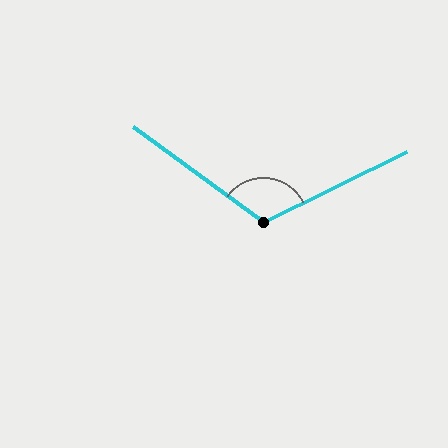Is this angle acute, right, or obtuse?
It is obtuse.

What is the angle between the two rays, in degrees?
Approximately 118 degrees.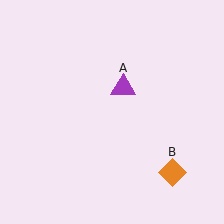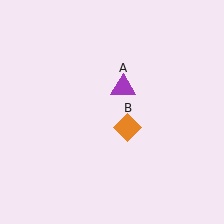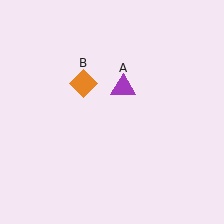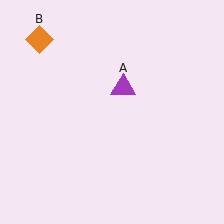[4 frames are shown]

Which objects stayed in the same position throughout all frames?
Purple triangle (object A) remained stationary.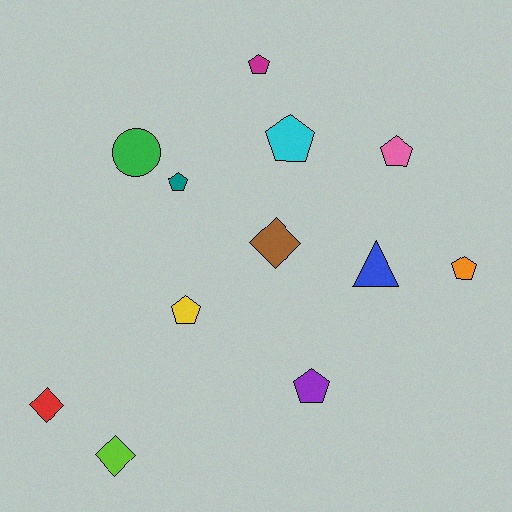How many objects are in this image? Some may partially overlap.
There are 12 objects.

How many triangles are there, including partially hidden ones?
There is 1 triangle.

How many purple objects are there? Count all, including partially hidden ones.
There is 1 purple object.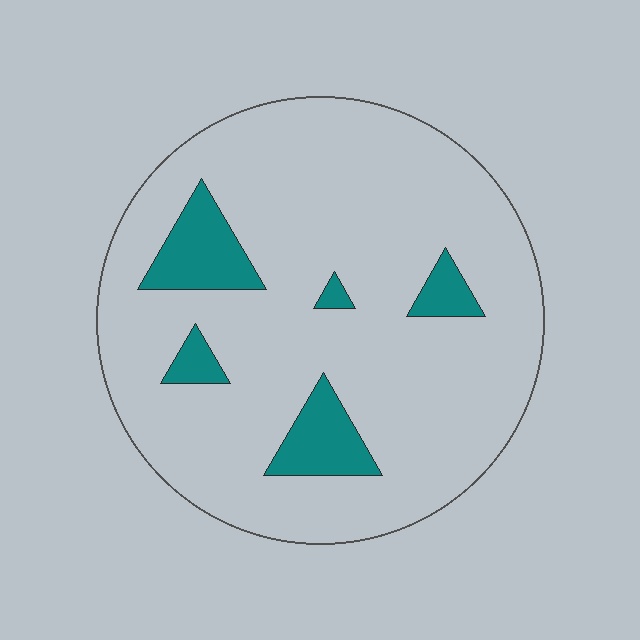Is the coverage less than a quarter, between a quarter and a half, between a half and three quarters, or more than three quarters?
Less than a quarter.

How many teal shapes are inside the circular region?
5.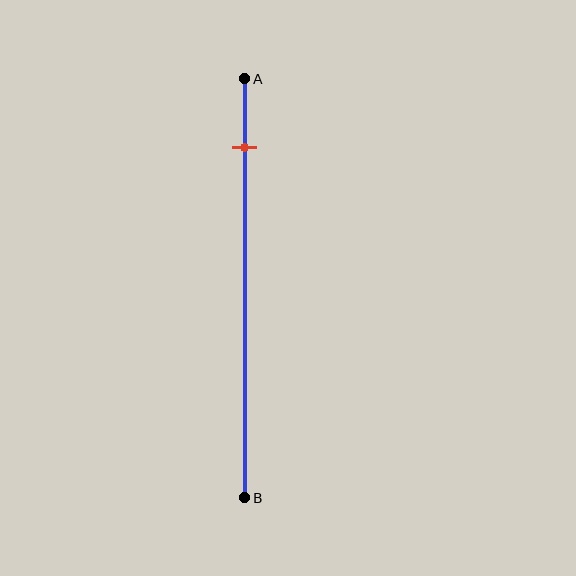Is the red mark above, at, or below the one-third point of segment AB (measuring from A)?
The red mark is above the one-third point of segment AB.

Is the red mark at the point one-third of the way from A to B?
No, the mark is at about 15% from A, not at the 33% one-third point.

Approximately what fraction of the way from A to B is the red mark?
The red mark is approximately 15% of the way from A to B.